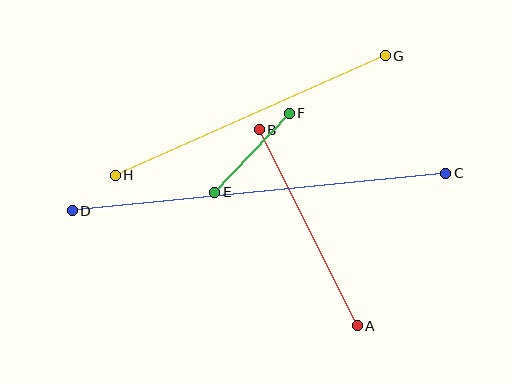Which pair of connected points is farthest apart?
Points C and D are farthest apart.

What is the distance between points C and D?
The distance is approximately 376 pixels.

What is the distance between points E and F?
The distance is approximately 109 pixels.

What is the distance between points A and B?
The distance is approximately 219 pixels.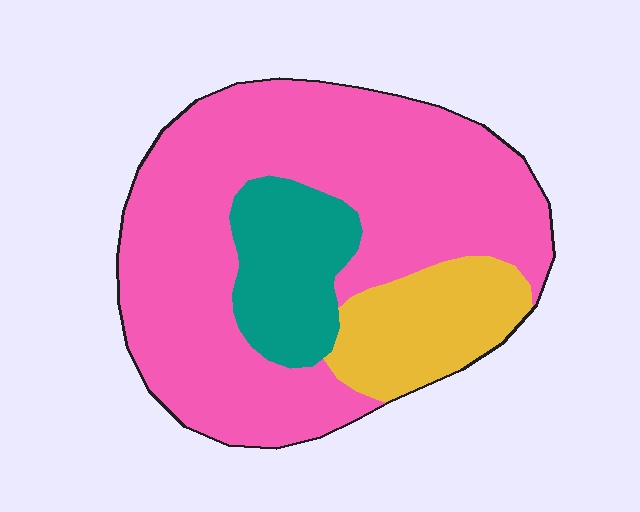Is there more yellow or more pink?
Pink.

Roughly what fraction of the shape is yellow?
Yellow takes up less than a quarter of the shape.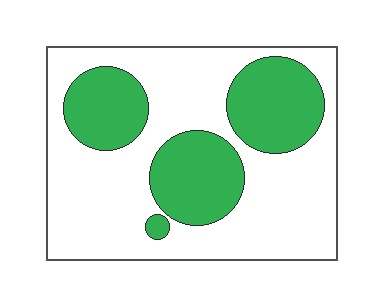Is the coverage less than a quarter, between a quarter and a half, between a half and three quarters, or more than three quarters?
Between a quarter and a half.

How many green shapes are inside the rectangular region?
4.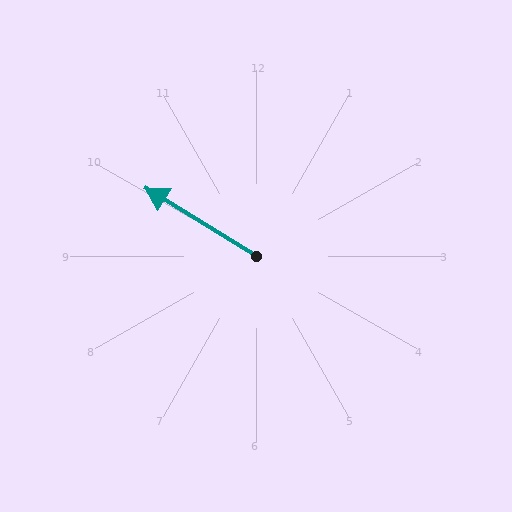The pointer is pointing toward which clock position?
Roughly 10 o'clock.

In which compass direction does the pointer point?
Northwest.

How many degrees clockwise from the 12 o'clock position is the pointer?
Approximately 302 degrees.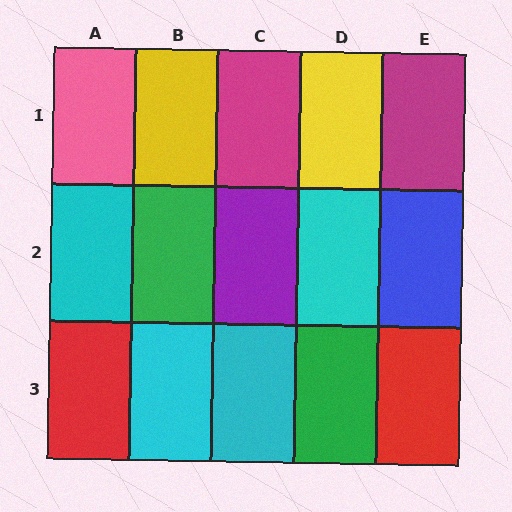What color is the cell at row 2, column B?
Green.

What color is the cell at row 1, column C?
Magenta.